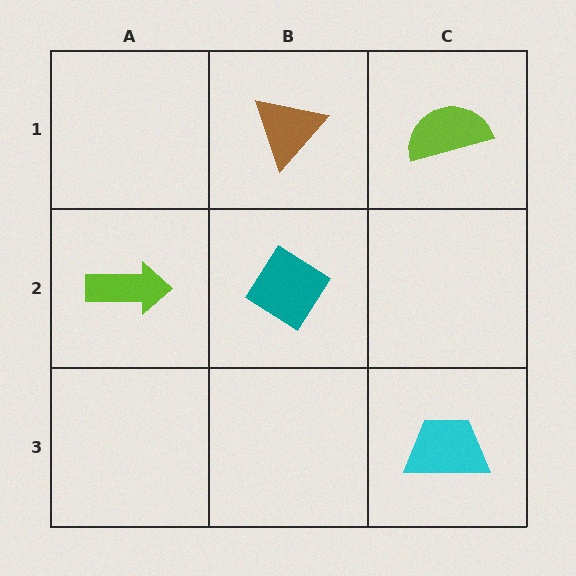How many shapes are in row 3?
1 shape.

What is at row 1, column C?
A lime semicircle.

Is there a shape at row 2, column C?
No, that cell is empty.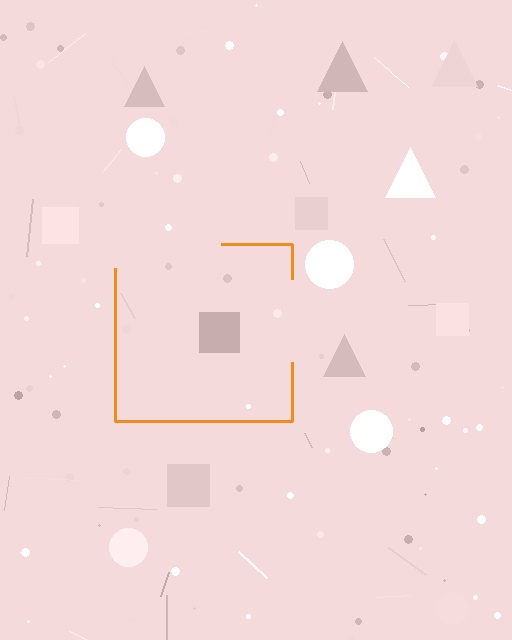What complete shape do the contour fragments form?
The contour fragments form a square.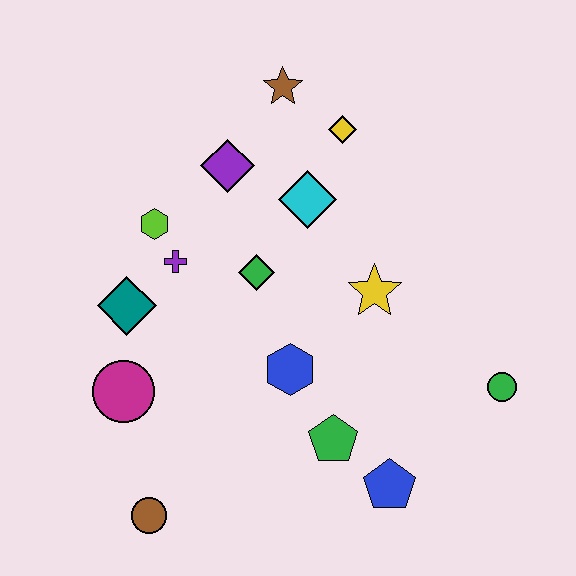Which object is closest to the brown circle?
The magenta circle is closest to the brown circle.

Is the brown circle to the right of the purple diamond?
No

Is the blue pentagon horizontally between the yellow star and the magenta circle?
No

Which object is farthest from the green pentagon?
The brown star is farthest from the green pentagon.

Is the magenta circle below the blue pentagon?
No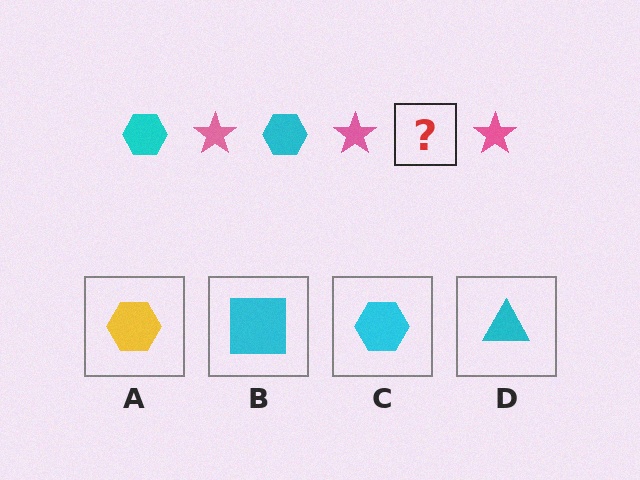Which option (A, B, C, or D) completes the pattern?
C.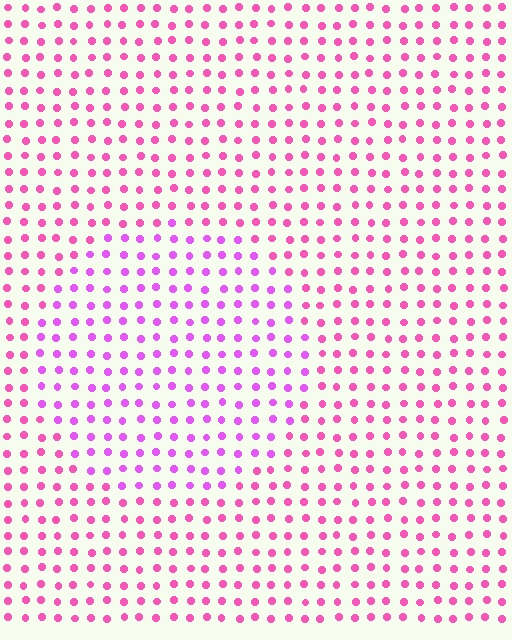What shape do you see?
I see a circle.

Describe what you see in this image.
The image is filled with small pink elements in a uniform arrangement. A circle-shaped region is visible where the elements are tinted to a slightly different hue, forming a subtle color boundary.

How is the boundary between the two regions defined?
The boundary is defined purely by a slight shift in hue (about 30 degrees). Spacing, size, and orientation are identical on both sides.